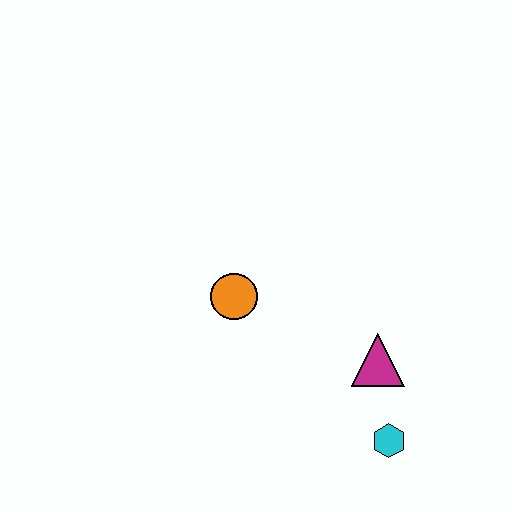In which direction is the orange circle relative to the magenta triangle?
The orange circle is to the left of the magenta triangle.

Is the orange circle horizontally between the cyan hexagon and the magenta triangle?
No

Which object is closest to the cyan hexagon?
The magenta triangle is closest to the cyan hexagon.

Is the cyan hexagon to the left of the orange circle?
No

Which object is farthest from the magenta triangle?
The orange circle is farthest from the magenta triangle.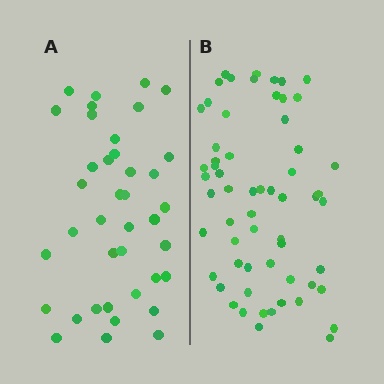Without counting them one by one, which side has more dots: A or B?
Region B (the right region) has more dots.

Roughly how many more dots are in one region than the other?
Region B has approximately 20 more dots than region A.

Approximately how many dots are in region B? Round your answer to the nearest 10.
About 60 dots.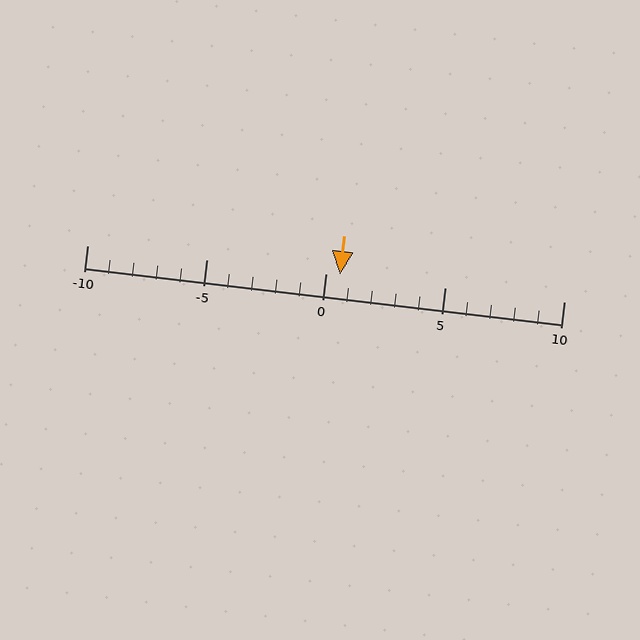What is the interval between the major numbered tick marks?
The major tick marks are spaced 5 units apart.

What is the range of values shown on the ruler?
The ruler shows values from -10 to 10.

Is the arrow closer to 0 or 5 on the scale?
The arrow is closer to 0.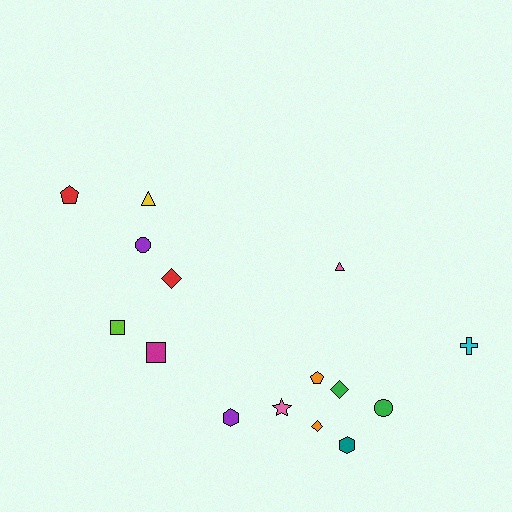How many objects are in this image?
There are 15 objects.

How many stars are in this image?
There is 1 star.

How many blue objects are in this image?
There are no blue objects.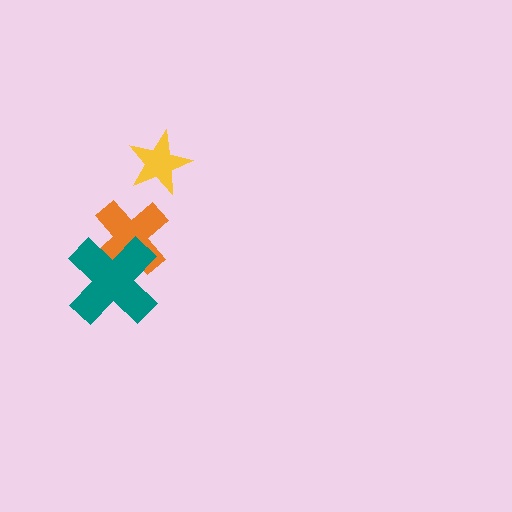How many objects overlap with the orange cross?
1 object overlaps with the orange cross.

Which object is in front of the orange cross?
The teal cross is in front of the orange cross.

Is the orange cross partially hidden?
Yes, it is partially covered by another shape.